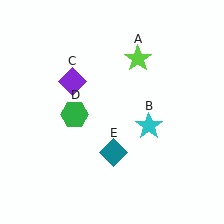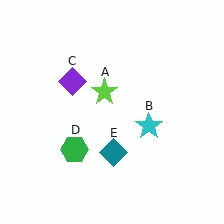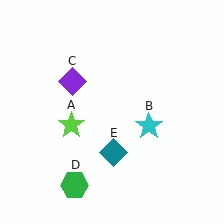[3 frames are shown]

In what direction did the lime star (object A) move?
The lime star (object A) moved down and to the left.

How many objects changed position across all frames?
2 objects changed position: lime star (object A), green hexagon (object D).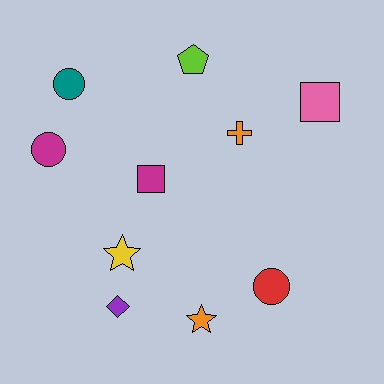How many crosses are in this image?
There is 1 cross.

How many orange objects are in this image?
There are 2 orange objects.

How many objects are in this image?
There are 10 objects.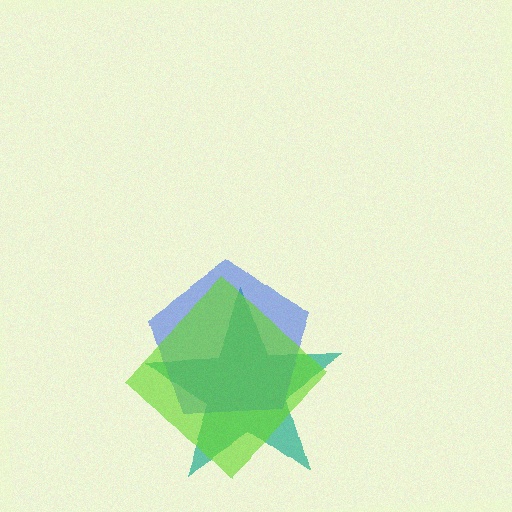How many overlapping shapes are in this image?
There are 3 overlapping shapes in the image.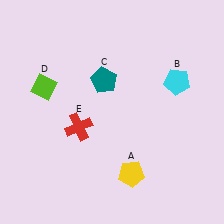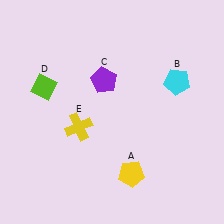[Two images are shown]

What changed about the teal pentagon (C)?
In Image 1, C is teal. In Image 2, it changed to purple.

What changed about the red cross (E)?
In Image 1, E is red. In Image 2, it changed to yellow.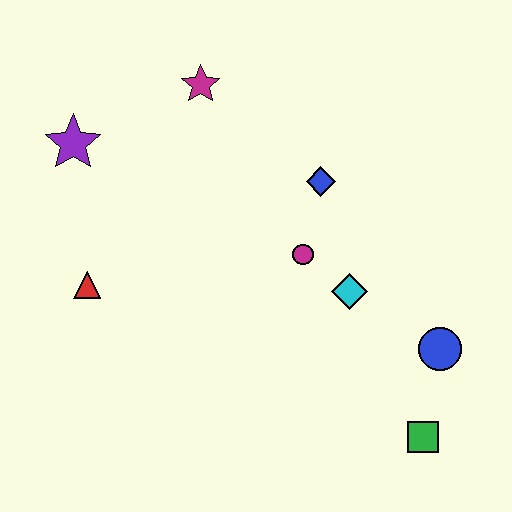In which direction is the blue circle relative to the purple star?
The blue circle is to the right of the purple star.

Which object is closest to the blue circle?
The green square is closest to the blue circle.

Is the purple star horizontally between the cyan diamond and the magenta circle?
No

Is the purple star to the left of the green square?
Yes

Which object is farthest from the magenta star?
The green square is farthest from the magenta star.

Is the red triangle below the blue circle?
No